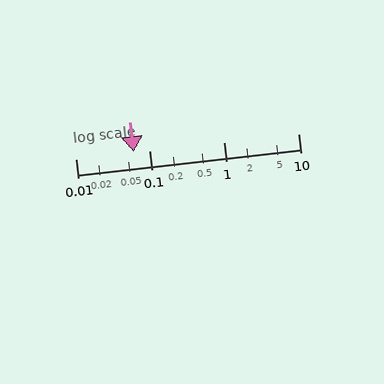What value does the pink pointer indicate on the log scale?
The pointer indicates approximately 0.06.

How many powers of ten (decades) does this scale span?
The scale spans 3 decades, from 0.01 to 10.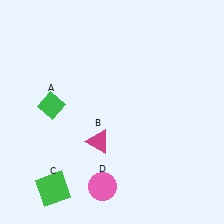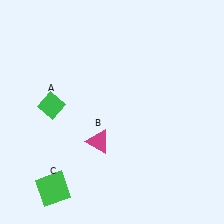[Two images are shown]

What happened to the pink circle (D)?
The pink circle (D) was removed in Image 2. It was in the bottom-left area of Image 1.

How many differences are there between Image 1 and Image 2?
There is 1 difference between the two images.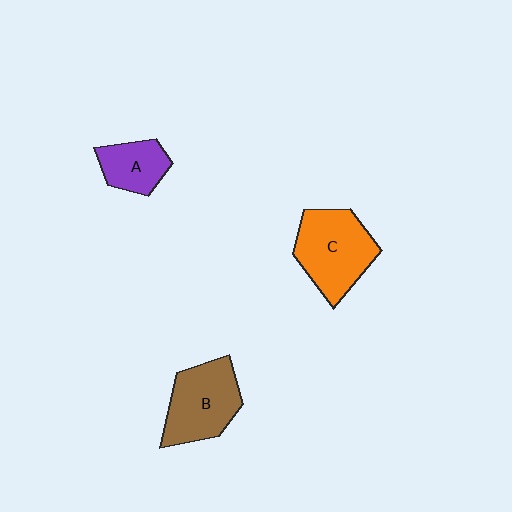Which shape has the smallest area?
Shape A (purple).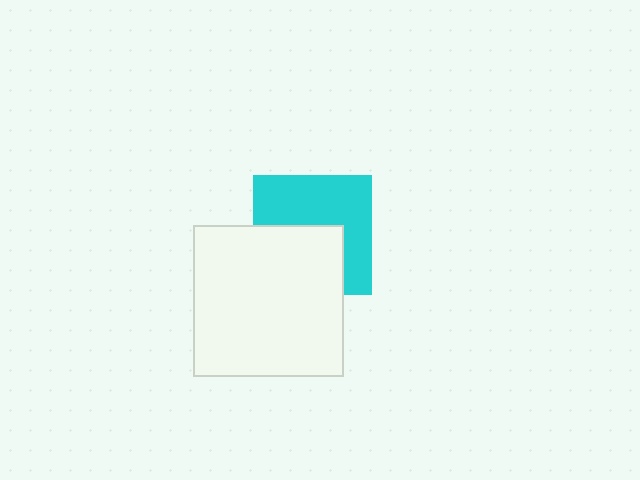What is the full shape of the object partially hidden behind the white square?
The partially hidden object is a cyan square.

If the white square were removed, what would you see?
You would see the complete cyan square.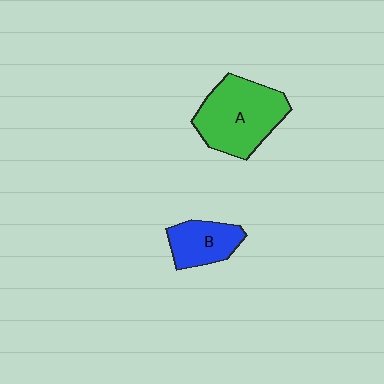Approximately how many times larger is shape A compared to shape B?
Approximately 1.9 times.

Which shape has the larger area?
Shape A (green).